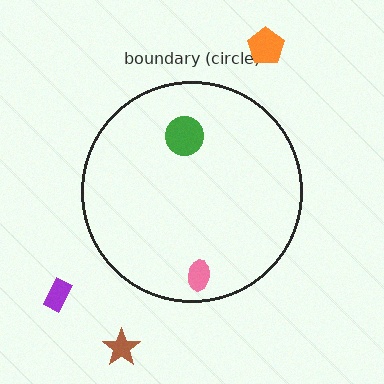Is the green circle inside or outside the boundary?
Inside.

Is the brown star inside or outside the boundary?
Outside.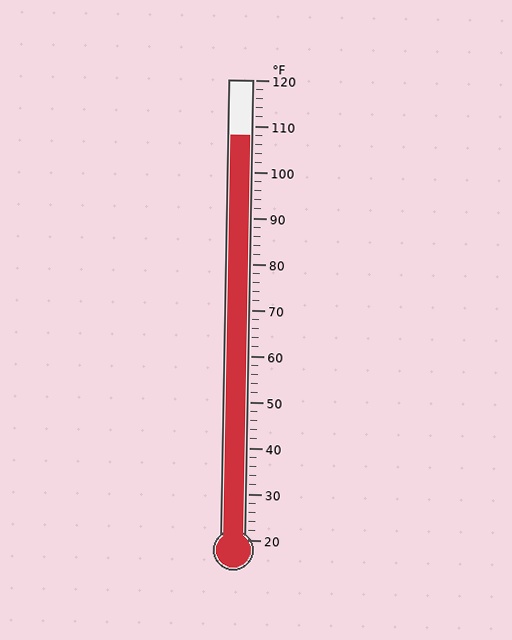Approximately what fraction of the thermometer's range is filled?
The thermometer is filled to approximately 90% of its range.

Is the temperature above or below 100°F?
The temperature is above 100°F.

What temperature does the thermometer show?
The thermometer shows approximately 108°F.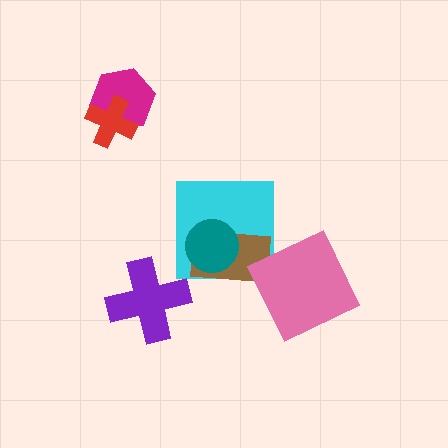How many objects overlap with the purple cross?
0 objects overlap with the purple cross.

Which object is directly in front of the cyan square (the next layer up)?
The brown rectangle is directly in front of the cyan square.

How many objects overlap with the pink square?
0 objects overlap with the pink square.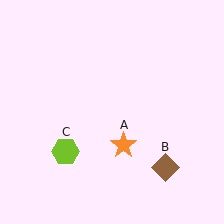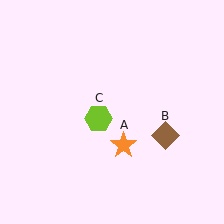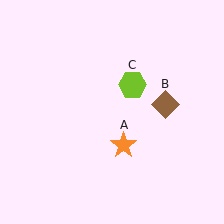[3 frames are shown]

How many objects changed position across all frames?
2 objects changed position: brown diamond (object B), lime hexagon (object C).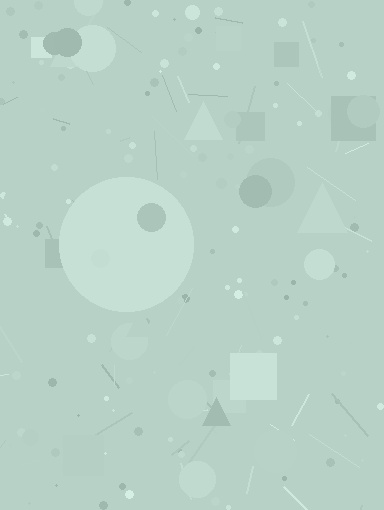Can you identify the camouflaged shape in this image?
The camouflaged shape is a circle.